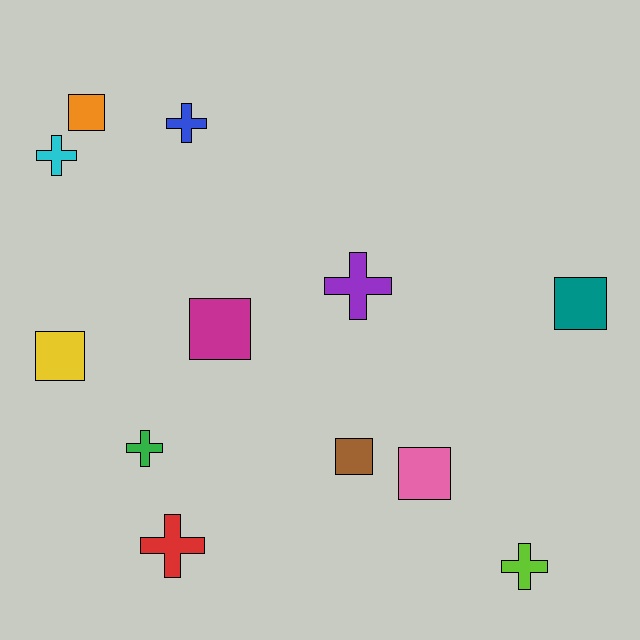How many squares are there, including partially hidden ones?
There are 6 squares.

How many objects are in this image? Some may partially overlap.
There are 12 objects.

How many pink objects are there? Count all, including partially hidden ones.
There is 1 pink object.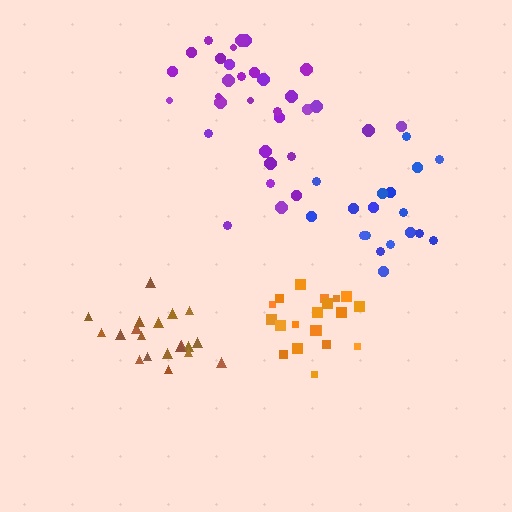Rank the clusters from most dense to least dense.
orange, brown, blue, purple.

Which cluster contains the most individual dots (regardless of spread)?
Purple (32).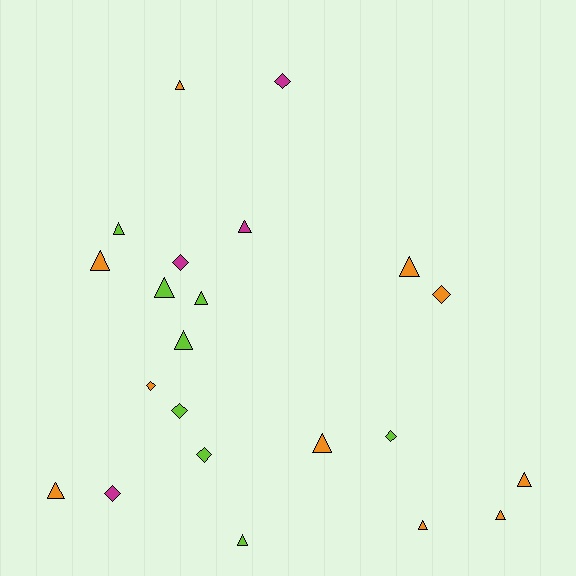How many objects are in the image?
There are 22 objects.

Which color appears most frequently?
Orange, with 10 objects.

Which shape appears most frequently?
Triangle, with 14 objects.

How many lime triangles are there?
There are 5 lime triangles.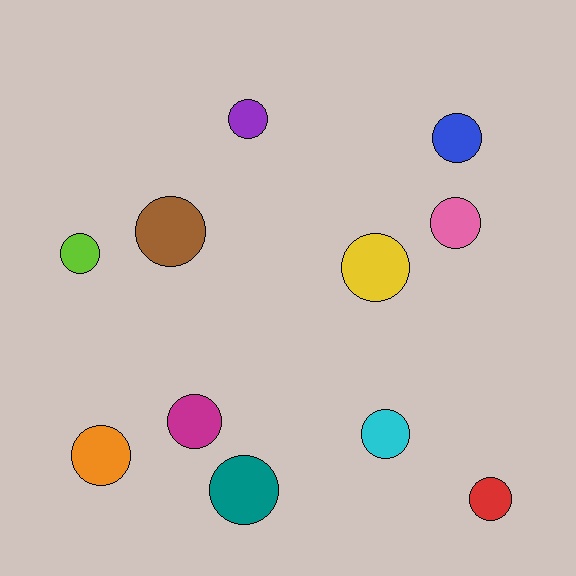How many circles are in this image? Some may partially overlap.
There are 11 circles.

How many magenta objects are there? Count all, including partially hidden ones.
There is 1 magenta object.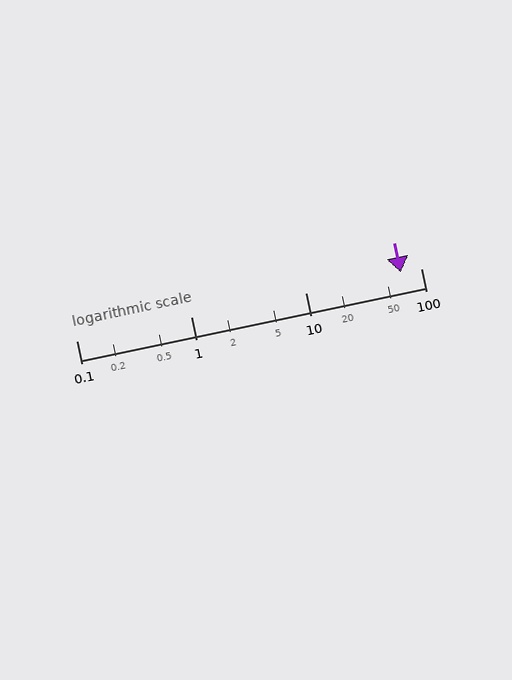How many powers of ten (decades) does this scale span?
The scale spans 3 decades, from 0.1 to 100.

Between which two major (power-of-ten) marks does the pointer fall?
The pointer is between 10 and 100.